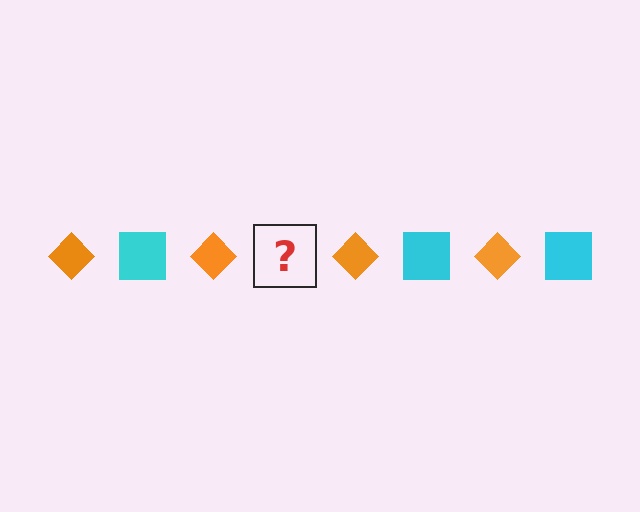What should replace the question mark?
The question mark should be replaced with a cyan square.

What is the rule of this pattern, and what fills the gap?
The rule is that the pattern alternates between orange diamond and cyan square. The gap should be filled with a cyan square.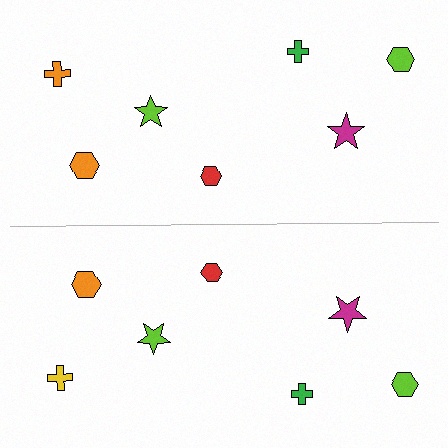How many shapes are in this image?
There are 14 shapes in this image.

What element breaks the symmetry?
The yellow cross on the bottom side breaks the symmetry — its mirror counterpart is orange.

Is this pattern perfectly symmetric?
No, the pattern is not perfectly symmetric. The yellow cross on the bottom side breaks the symmetry — its mirror counterpart is orange.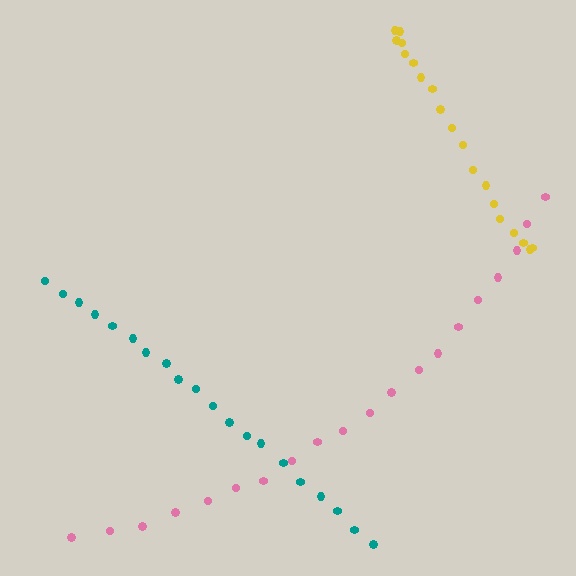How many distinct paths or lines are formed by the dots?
There are 3 distinct paths.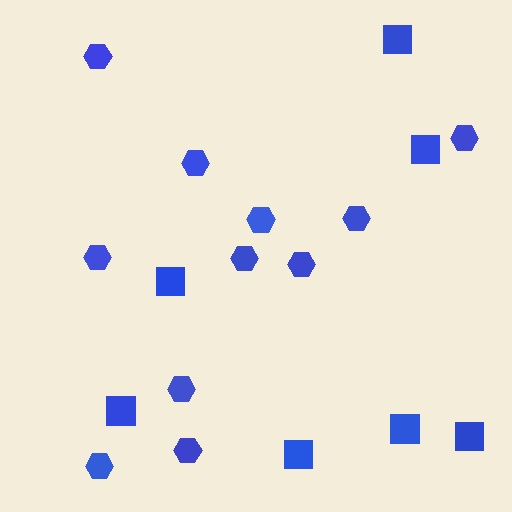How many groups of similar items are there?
There are 2 groups: one group of squares (7) and one group of hexagons (11).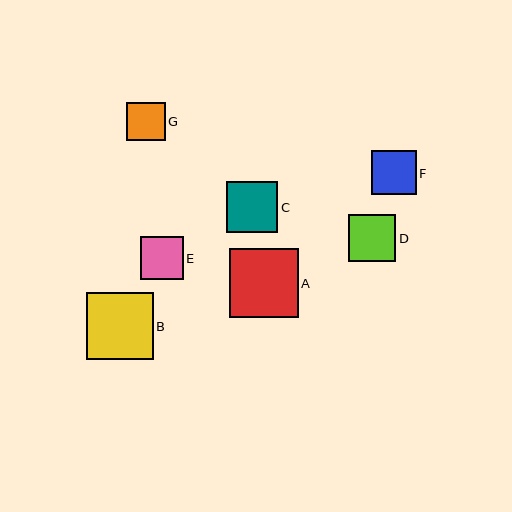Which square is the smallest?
Square G is the smallest with a size of approximately 39 pixels.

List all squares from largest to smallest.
From largest to smallest: A, B, C, D, F, E, G.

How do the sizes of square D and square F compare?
Square D and square F are approximately the same size.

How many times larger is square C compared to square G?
Square C is approximately 1.3 times the size of square G.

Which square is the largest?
Square A is the largest with a size of approximately 69 pixels.